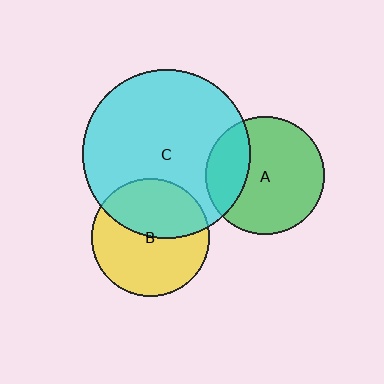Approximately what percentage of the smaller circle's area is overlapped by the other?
Approximately 25%.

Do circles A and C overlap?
Yes.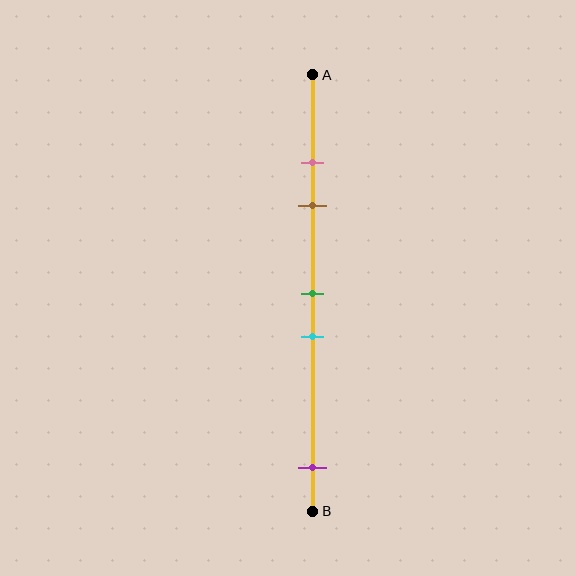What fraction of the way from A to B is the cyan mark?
The cyan mark is approximately 60% (0.6) of the way from A to B.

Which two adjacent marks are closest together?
The pink and brown marks are the closest adjacent pair.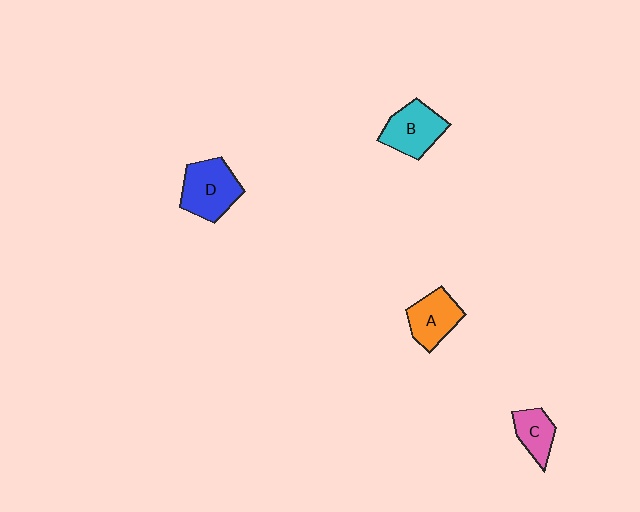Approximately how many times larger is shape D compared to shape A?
Approximately 1.3 times.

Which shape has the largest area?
Shape D (blue).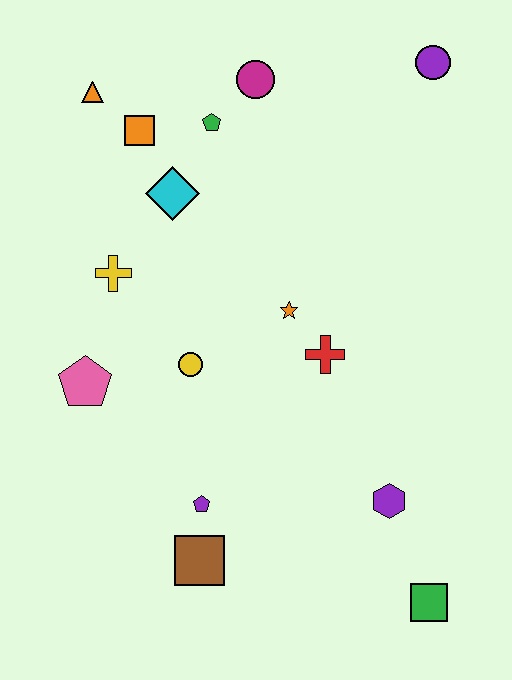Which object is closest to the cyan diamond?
The orange square is closest to the cyan diamond.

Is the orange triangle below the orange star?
No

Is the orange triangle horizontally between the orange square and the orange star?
No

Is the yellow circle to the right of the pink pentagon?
Yes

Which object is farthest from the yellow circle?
The purple circle is farthest from the yellow circle.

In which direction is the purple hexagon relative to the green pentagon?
The purple hexagon is below the green pentagon.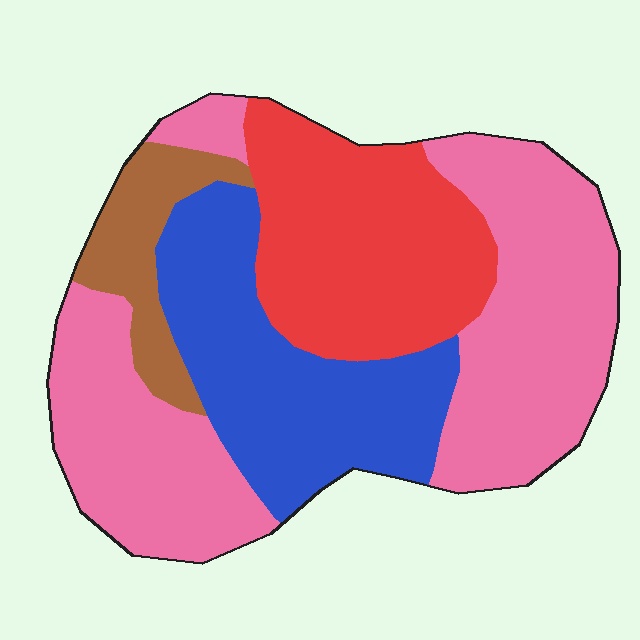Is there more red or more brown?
Red.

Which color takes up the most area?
Pink, at roughly 45%.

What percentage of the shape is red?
Red covers about 25% of the shape.